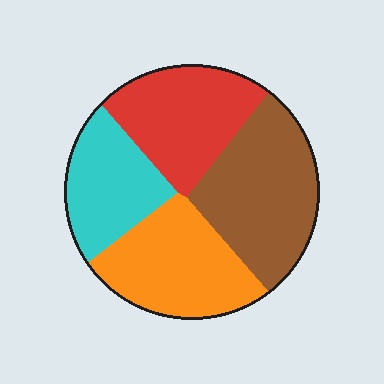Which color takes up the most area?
Brown, at roughly 30%.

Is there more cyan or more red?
Red.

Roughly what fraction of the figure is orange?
Orange takes up about one quarter (1/4) of the figure.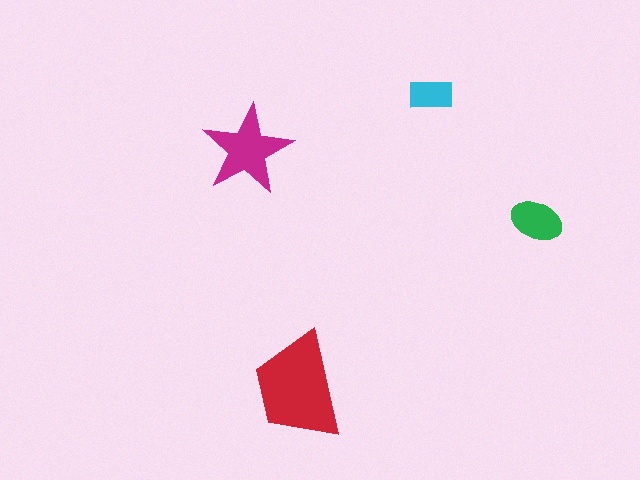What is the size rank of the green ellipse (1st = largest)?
3rd.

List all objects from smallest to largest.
The cyan rectangle, the green ellipse, the magenta star, the red trapezoid.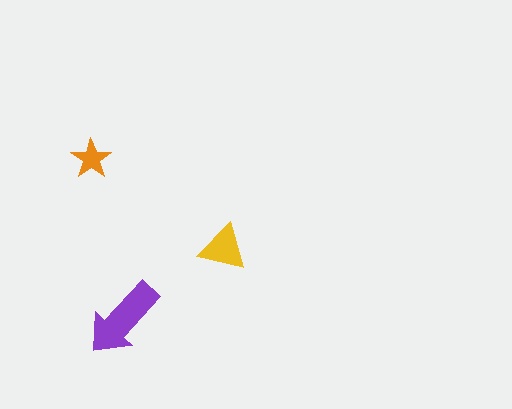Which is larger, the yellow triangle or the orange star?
The yellow triangle.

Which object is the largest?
The purple arrow.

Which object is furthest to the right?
The yellow triangle is rightmost.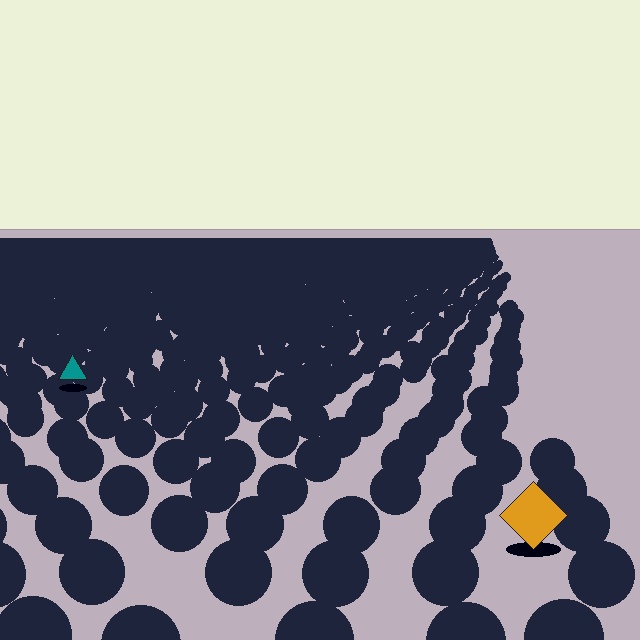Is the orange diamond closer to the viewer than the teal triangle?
Yes. The orange diamond is closer — you can tell from the texture gradient: the ground texture is coarser near it.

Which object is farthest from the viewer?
The teal triangle is farthest from the viewer. It appears smaller and the ground texture around it is denser.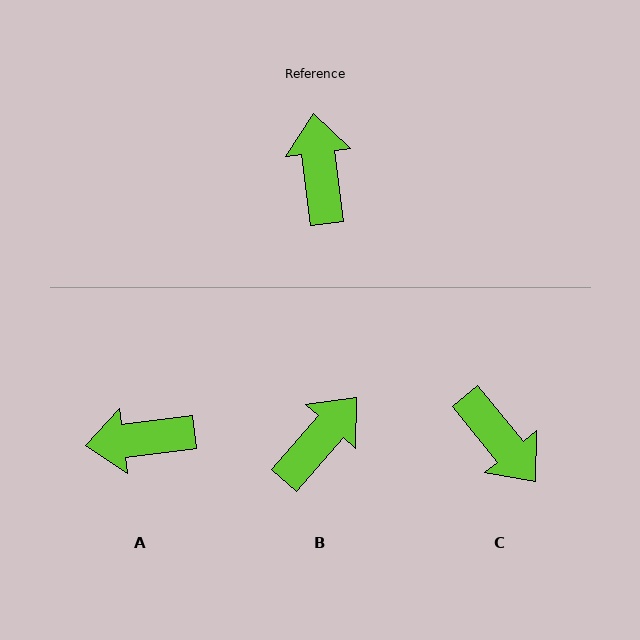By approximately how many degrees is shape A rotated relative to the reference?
Approximately 90 degrees counter-clockwise.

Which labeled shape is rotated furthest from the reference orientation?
C, about 148 degrees away.